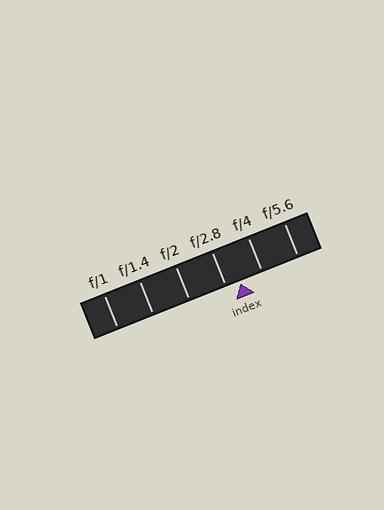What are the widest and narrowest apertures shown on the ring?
The widest aperture shown is f/1 and the narrowest is f/5.6.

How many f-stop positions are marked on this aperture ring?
There are 6 f-stop positions marked.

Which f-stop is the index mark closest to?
The index mark is closest to f/2.8.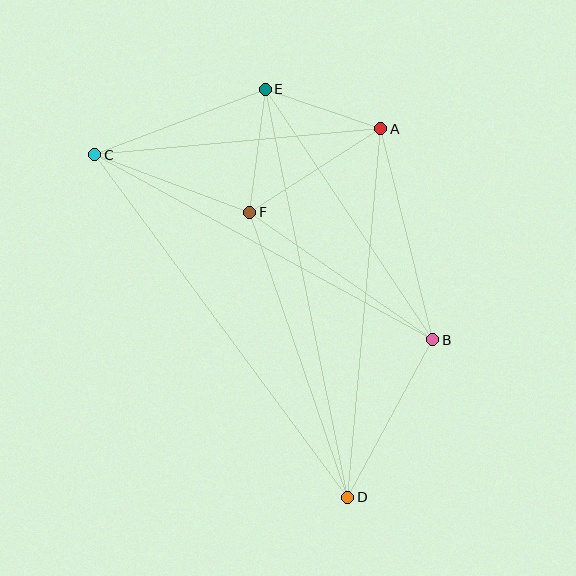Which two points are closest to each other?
Points A and E are closest to each other.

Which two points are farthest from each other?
Points C and D are farthest from each other.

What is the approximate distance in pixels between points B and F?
The distance between B and F is approximately 223 pixels.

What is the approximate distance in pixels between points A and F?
The distance between A and F is approximately 155 pixels.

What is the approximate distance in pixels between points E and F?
The distance between E and F is approximately 124 pixels.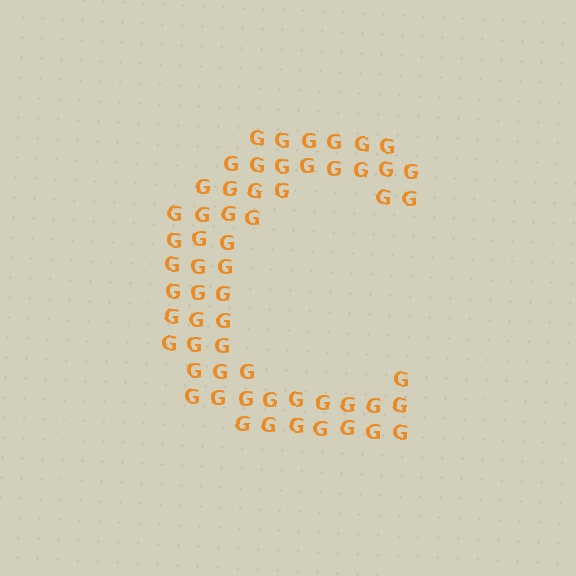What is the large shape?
The large shape is the letter C.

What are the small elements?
The small elements are letter G's.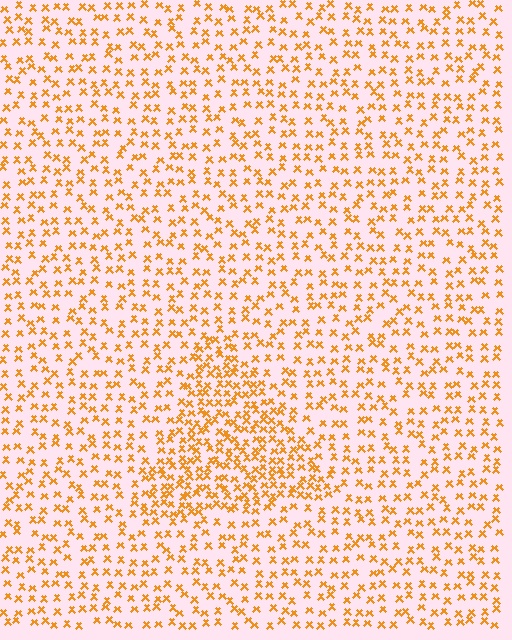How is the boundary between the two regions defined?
The boundary is defined by a change in element density (approximately 1.8x ratio). All elements are the same color, size, and shape.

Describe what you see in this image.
The image contains small orange elements arranged at two different densities. A triangle-shaped region is visible where the elements are more densely packed than the surrounding area.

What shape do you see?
I see a triangle.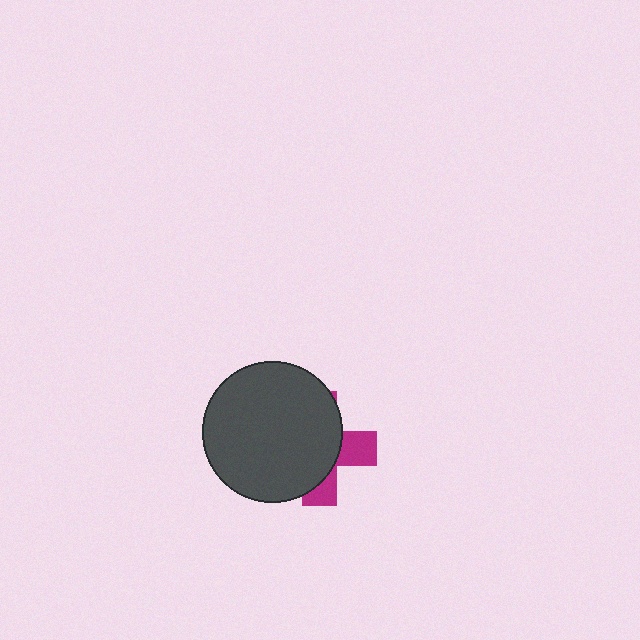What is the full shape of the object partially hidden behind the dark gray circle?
The partially hidden object is a magenta cross.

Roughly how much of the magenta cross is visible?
A small part of it is visible (roughly 31%).